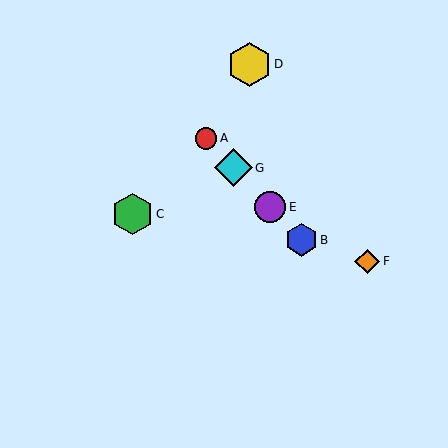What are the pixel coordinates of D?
Object D is at (249, 64).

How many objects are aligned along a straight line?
4 objects (A, B, E, G) are aligned along a straight line.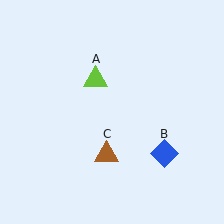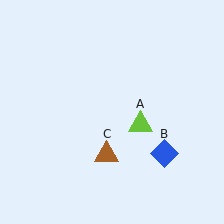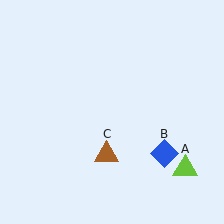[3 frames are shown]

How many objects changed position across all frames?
1 object changed position: lime triangle (object A).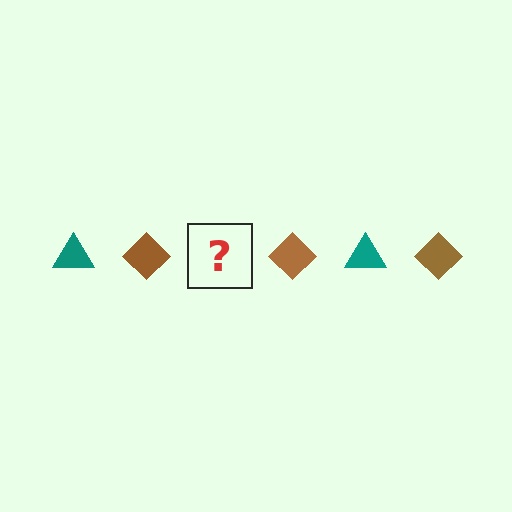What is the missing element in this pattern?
The missing element is a teal triangle.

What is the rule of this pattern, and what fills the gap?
The rule is that the pattern alternates between teal triangle and brown diamond. The gap should be filled with a teal triangle.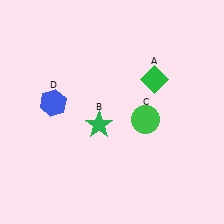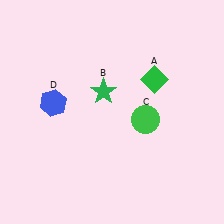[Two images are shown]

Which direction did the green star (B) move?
The green star (B) moved up.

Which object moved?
The green star (B) moved up.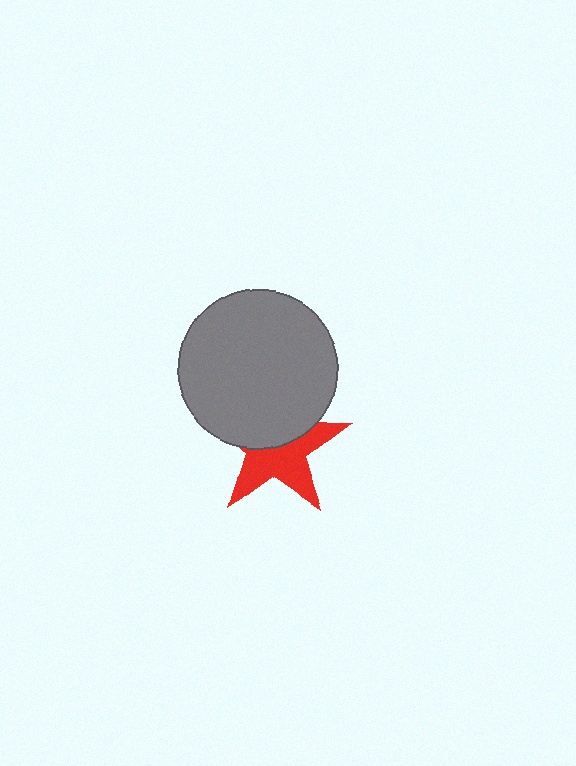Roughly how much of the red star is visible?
About half of it is visible (roughly 54%).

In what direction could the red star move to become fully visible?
The red star could move down. That would shift it out from behind the gray circle entirely.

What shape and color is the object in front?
The object in front is a gray circle.